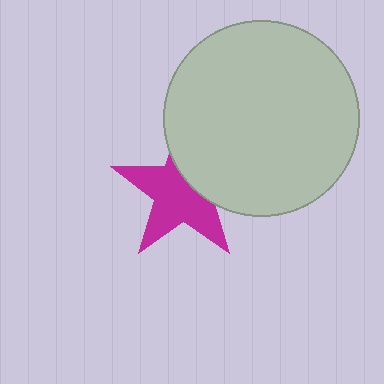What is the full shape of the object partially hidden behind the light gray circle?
The partially hidden object is a magenta star.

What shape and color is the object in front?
The object in front is a light gray circle.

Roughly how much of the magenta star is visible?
About half of it is visible (roughly 64%).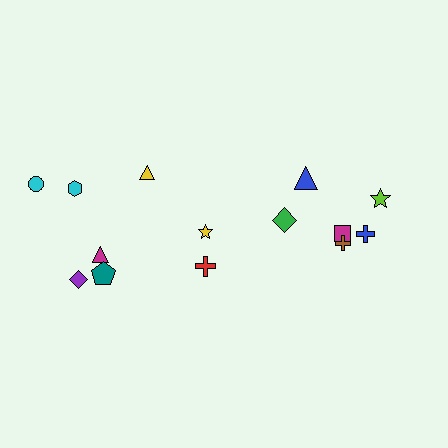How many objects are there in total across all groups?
There are 14 objects.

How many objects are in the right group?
There are 6 objects.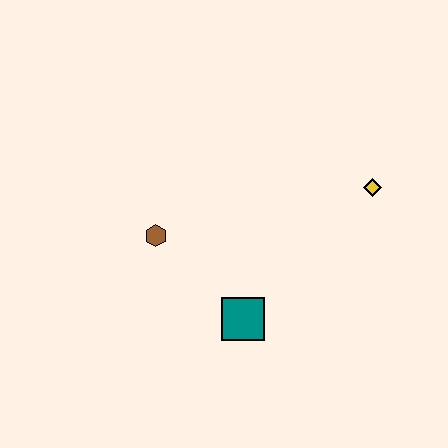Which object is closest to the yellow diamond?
The teal square is closest to the yellow diamond.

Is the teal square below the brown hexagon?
Yes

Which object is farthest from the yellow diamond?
The brown hexagon is farthest from the yellow diamond.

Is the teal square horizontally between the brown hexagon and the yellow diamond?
Yes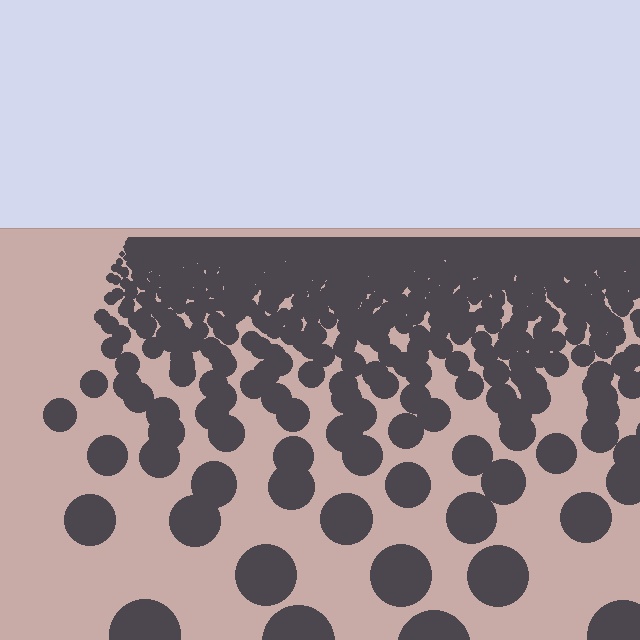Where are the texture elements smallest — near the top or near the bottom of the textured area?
Near the top.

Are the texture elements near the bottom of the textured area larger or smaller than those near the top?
Larger. Near the bottom, elements are closer to the viewer and appear at a bigger on-screen size.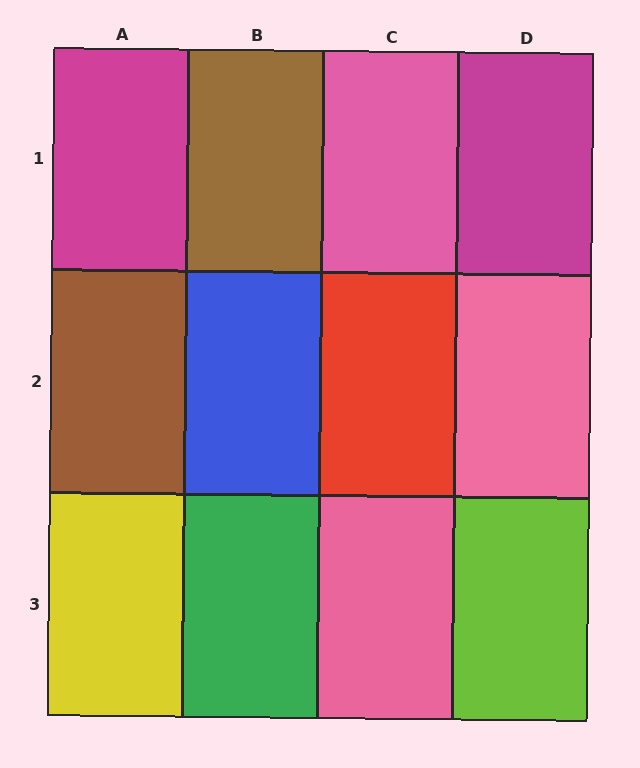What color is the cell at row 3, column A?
Yellow.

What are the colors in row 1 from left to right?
Magenta, brown, pink, magenta.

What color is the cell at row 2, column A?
Brown.